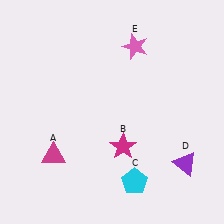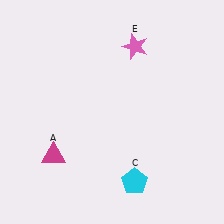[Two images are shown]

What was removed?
The purple triangle (D), the magenta star (B) were removed in Image 2.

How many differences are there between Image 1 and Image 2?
There are 2 differences between the two images.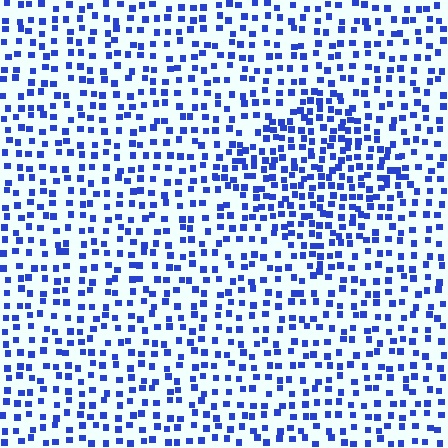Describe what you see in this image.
The image contains small blue elements arranged at two different densities. A diamond-shaped region is visible where the elements are more densely packed than the surrounding area.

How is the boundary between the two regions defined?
The boundary is defined by a change in element density (approximately 1.7x ratio). All elements are the same color, size, and shape.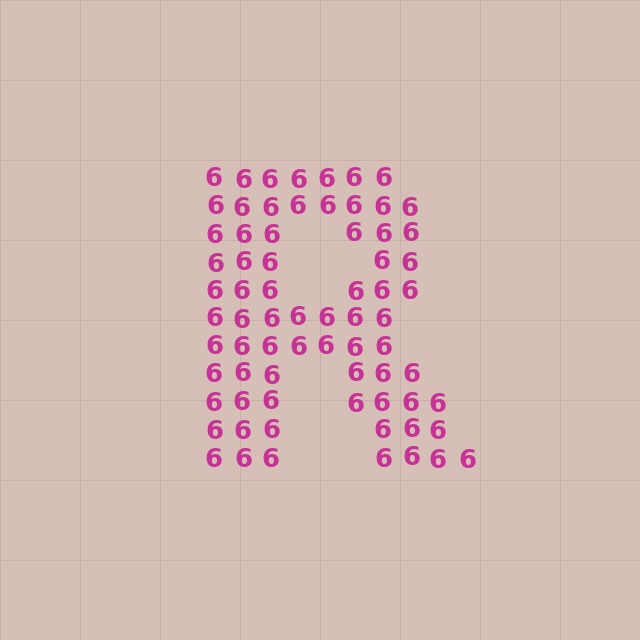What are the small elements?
The small elements are digit 6's.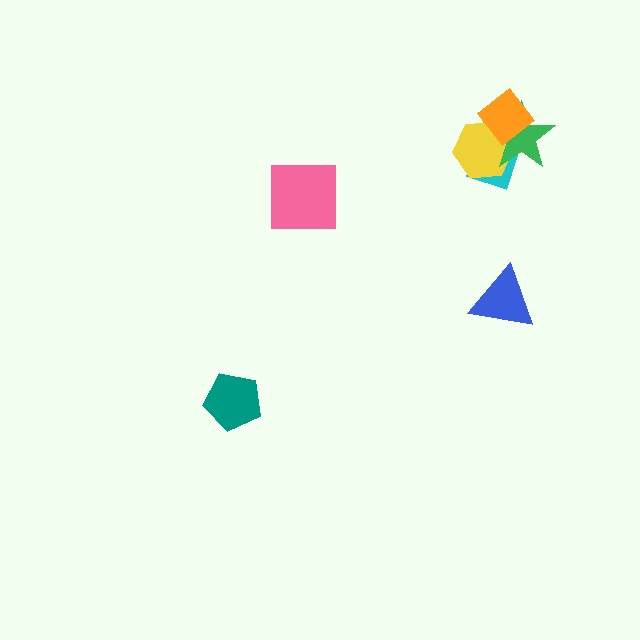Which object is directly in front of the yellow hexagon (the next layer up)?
The green star is directly in front of the yellow hexagon.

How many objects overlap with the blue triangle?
0 objects overlap with the blue triangle.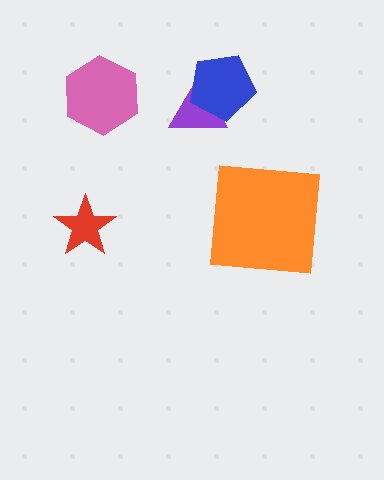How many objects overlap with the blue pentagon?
1 object overlaps with the blue pentagon.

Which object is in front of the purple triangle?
The blue pentagon is in front of the purple triangle.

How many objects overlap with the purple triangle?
1 object overlaps with the purple triangle.